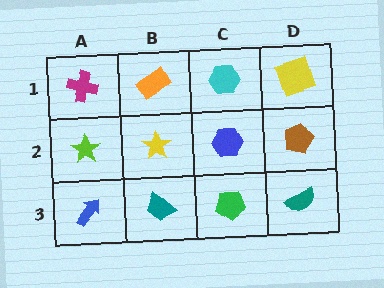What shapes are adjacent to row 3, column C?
A blue hexagon (row 2, column C), a teal trapezoid (row 3, column B), a teal semicircle (row 3, column D).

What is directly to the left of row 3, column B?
A blue arrow.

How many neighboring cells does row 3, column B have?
3.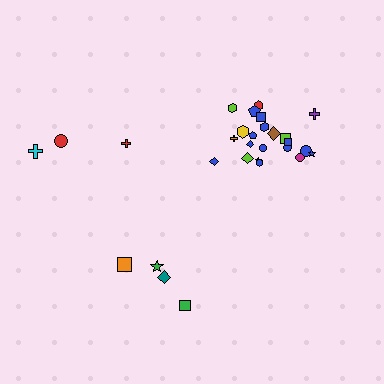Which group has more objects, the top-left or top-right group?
The top-right group.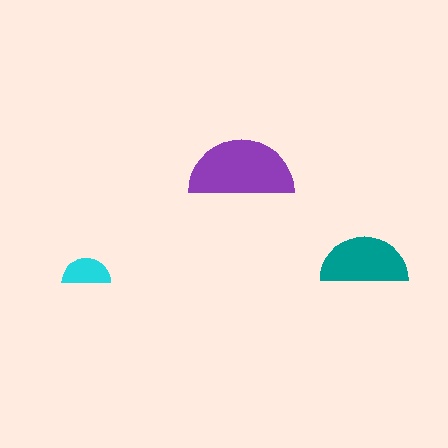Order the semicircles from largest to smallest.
the purple one, the teal one, the cyan one.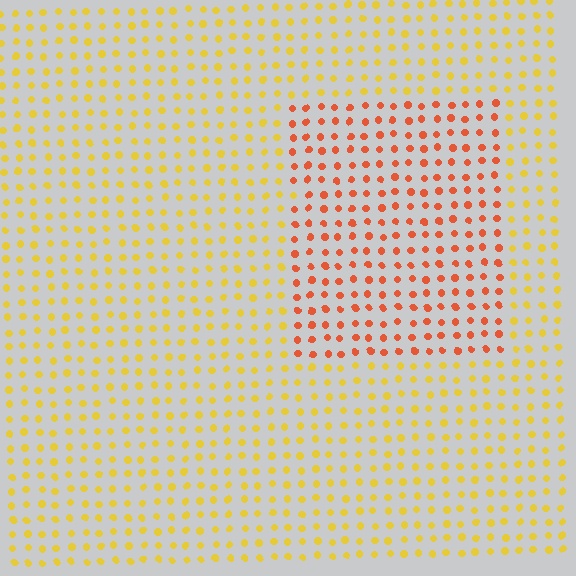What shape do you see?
I see a rectangle.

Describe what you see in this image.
The image is filled with small yellow elements in a uniform arrangement. A rectangle-shaped region is visible where the elements are tinted to a slightly different hue, forming a subtle color boundary.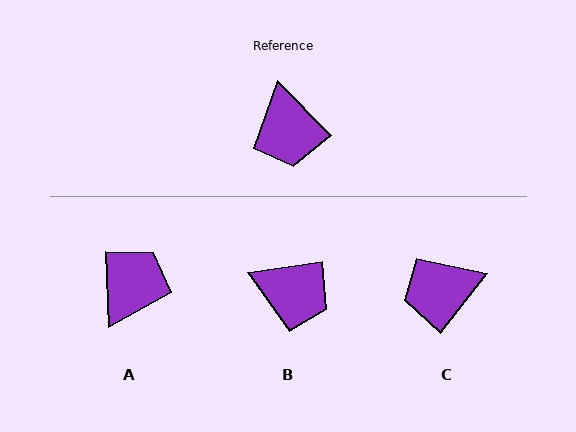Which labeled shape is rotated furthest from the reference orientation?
A, about 138 degrees away.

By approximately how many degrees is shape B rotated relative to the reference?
Approximately 55 degrees counter-clockwise.